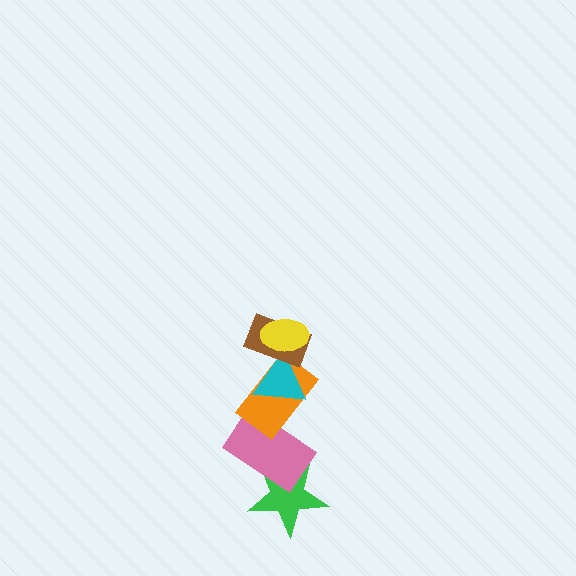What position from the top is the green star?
The green star is 6th from the top.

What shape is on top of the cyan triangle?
The brown rectangle is on top of the cyan triangle.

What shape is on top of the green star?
The pink rectangle is on top of the green star.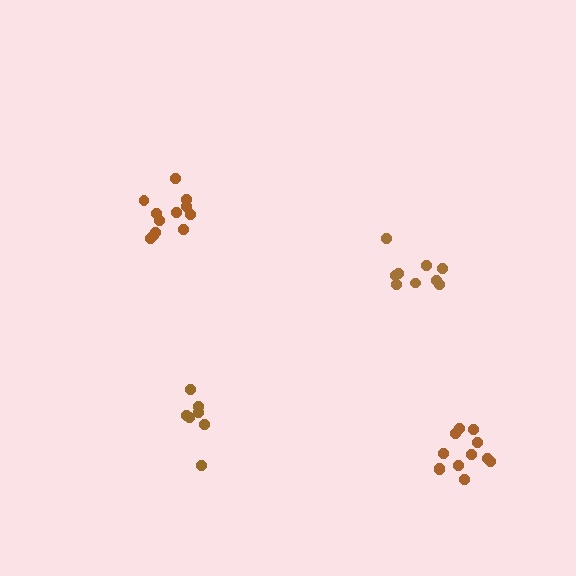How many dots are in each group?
Group 1: 7 dots, Group 2: 12 dots, Group 3: 12 dots, Group 4: 9 dots (40 total).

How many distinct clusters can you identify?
There are 4 distinct clusters.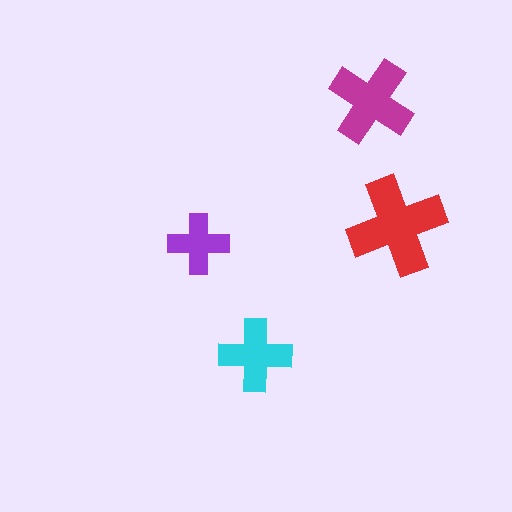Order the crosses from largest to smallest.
the red one, the magenta one, the cyan one, the purple one.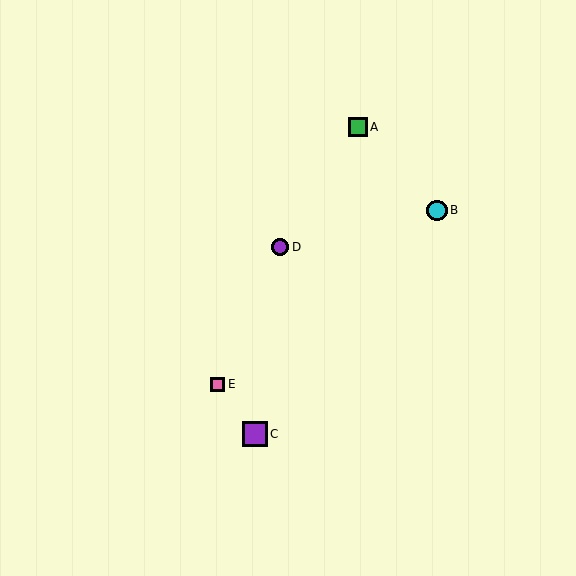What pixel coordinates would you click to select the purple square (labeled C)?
Click at (255, 434) to select the purple square C.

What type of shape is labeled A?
Shape A is a green square.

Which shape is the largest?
The purple square (labeled C) is the largest.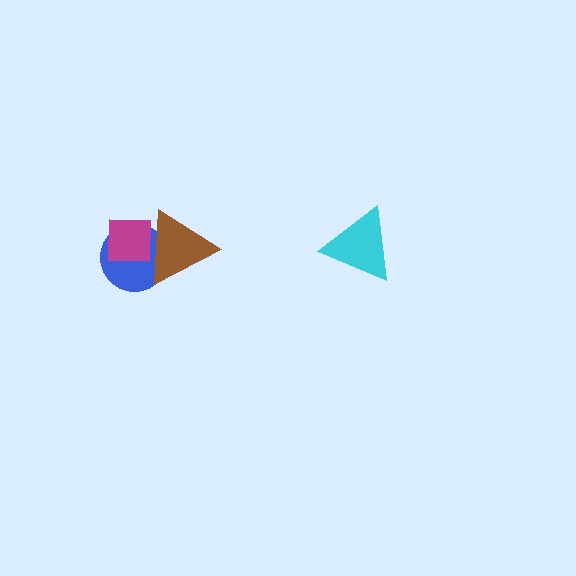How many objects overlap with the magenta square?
2 objects overlap with the magenta square.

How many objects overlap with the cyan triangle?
0 objects overlap with the cyan triangle.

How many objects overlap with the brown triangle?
2 objects overlap with the brown triangle.